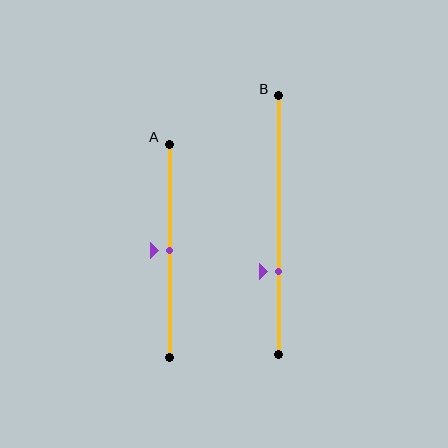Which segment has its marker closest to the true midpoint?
Segment A has its marker closest to the true midpoint.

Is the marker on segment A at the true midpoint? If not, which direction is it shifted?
Yes, the marker on segment A is at the true midpoint.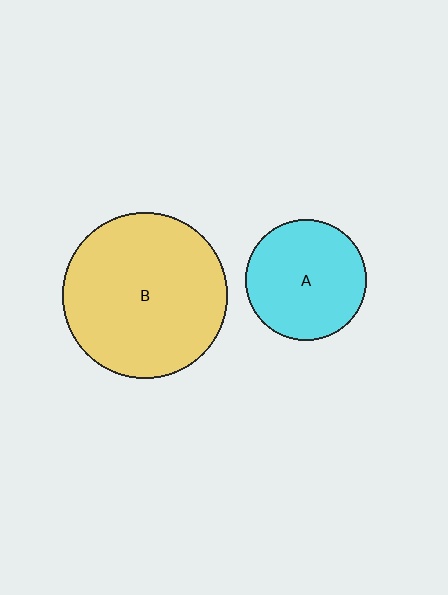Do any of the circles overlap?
No, none of the circles overlap.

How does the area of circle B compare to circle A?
Approximately 1.9 times.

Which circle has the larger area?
Circle B (yellow).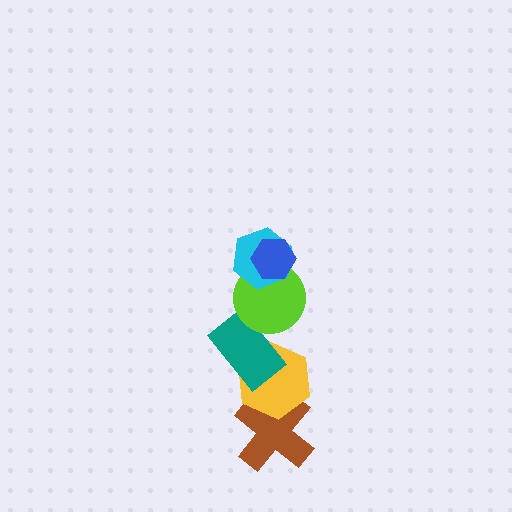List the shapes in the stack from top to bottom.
From top to bottom: the blue hexagon, the cyan hexagon, the lime circle, the teal rectangle, the yellow hexagon, the brown cross.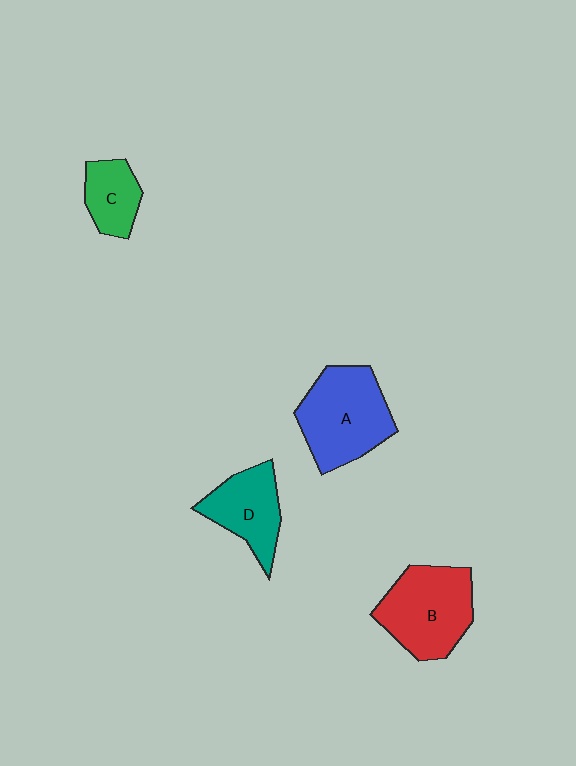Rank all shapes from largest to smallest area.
From largest to smallest: A (blue), B (red), D (teal), C (green).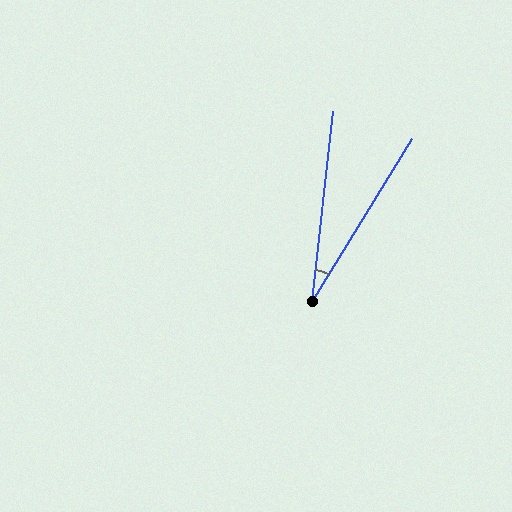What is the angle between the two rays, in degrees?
Approximately 25 degrees.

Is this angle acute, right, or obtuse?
It is acute.